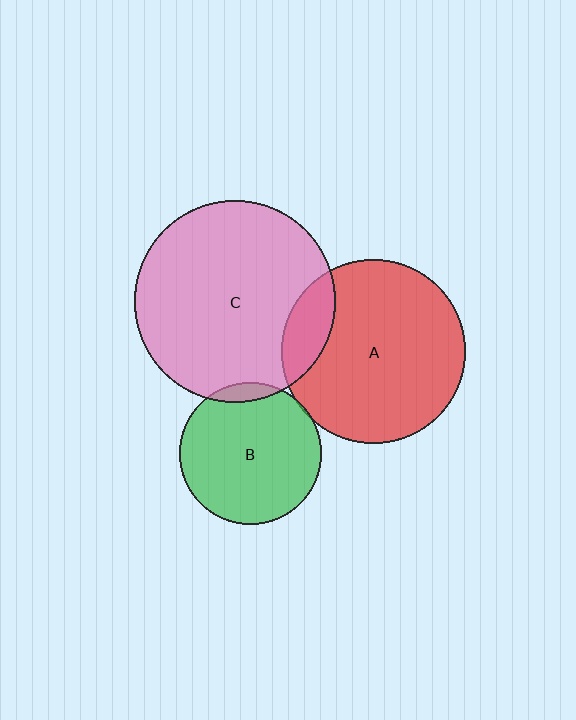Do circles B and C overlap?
Yes.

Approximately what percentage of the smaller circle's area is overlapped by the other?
Approximately 5%.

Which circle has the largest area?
Circle C (pink).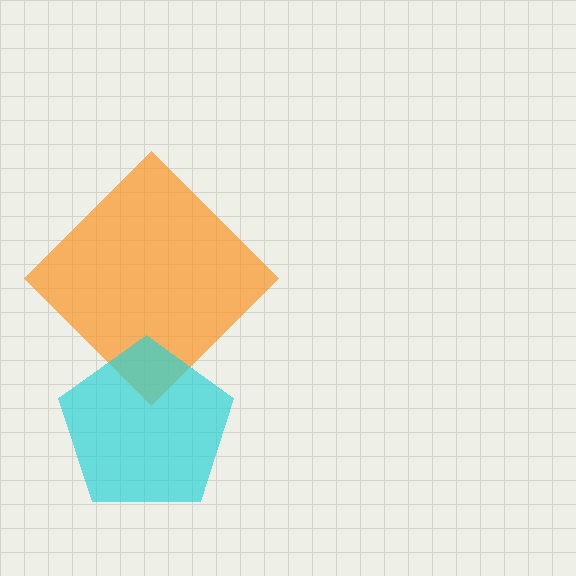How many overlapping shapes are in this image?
There are 2 overlapping shapes in the image.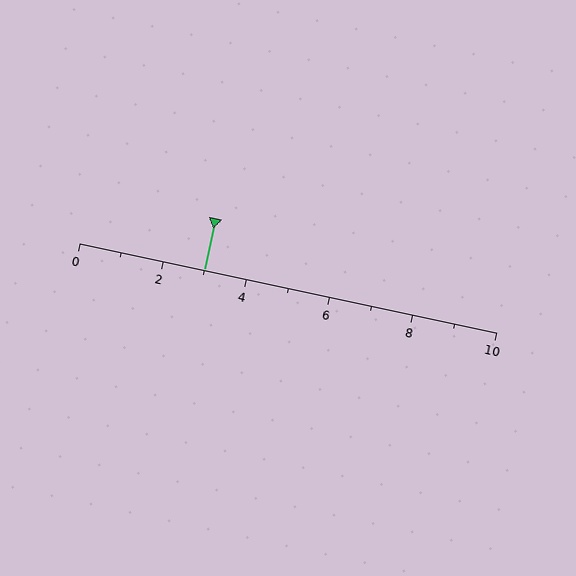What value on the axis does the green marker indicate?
The marker indicates approximately 3.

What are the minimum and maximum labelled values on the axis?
The axis runs from 0 to 10.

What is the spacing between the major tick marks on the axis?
The major ticks are spaced 2 apart.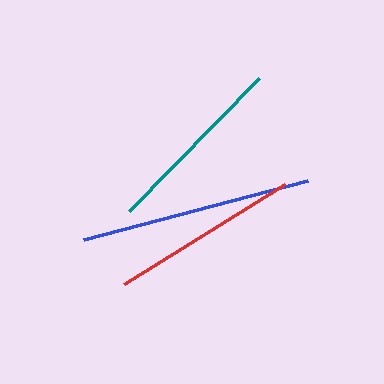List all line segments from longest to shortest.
From longest to shortest: blue, red, teal.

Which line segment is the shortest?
The teal line is the shortest at approximately 186 pixels.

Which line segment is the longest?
The blue line is the longest at approximately 232 pixels.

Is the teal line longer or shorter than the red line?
The red line is longer than the teal line.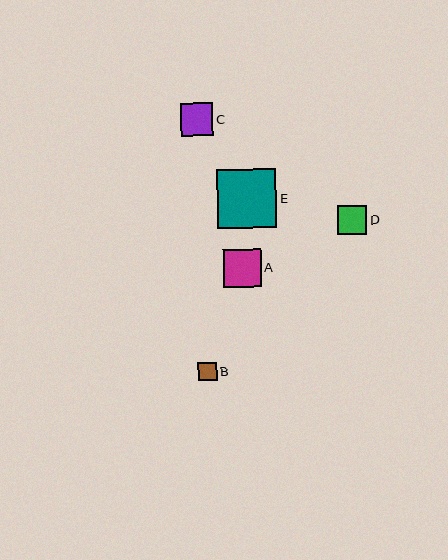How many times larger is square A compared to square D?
Square A is approximately 1.3 times the size of square D.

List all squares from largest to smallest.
From largest to smallest: E, A, C, D, B.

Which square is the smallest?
Square B is the smallest with a size of approximately 18 pixels.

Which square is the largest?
Square E is the largest with a size of approximately 59 pixels.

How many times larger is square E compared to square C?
Square E is approximately 1.8 times the size of square C.